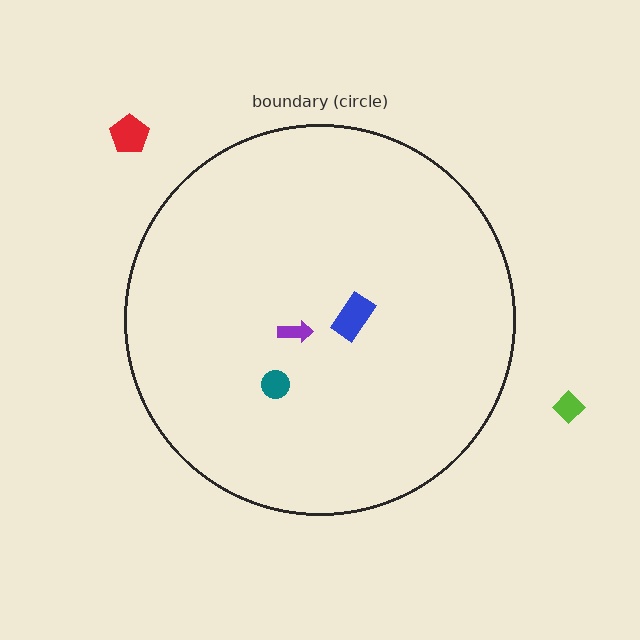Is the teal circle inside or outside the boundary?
Inside.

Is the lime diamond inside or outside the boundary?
Outside.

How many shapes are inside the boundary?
3 inside, 2 outside.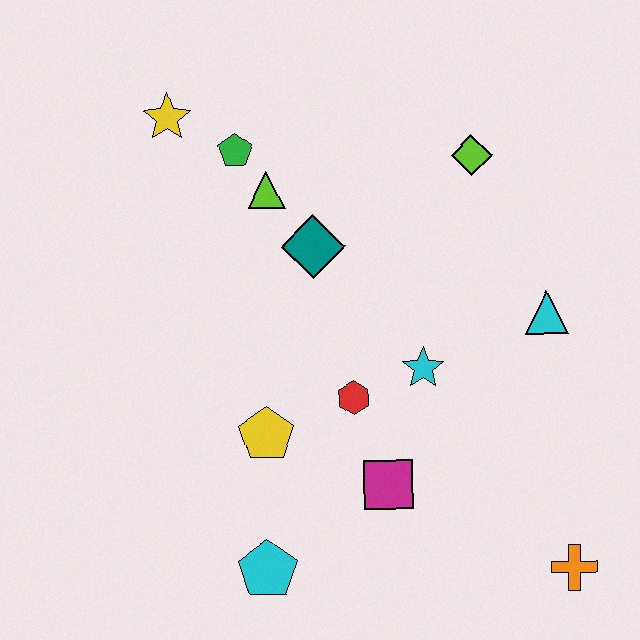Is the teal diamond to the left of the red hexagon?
Yes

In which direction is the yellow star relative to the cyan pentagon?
The yellow star is above the cyan pentagon.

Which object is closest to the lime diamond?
The cyan triangle is closest to the lime diamond.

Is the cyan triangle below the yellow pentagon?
No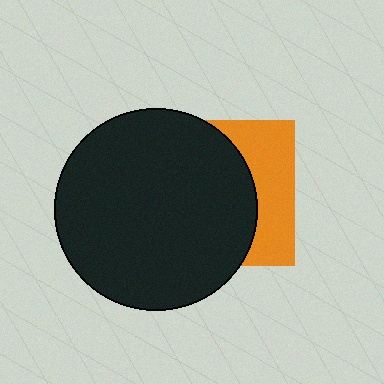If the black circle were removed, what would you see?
You would see the complete orange square.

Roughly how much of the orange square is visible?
A small part of it is visible (roughly 33%).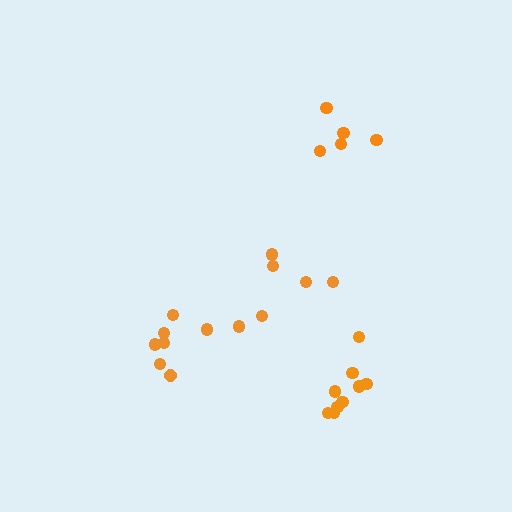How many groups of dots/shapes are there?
There are 4 groups.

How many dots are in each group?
Group 1: 5 dots, Group 2: 8 dots, Group 3: 9 dots, Group 4: 5 dots (27 total).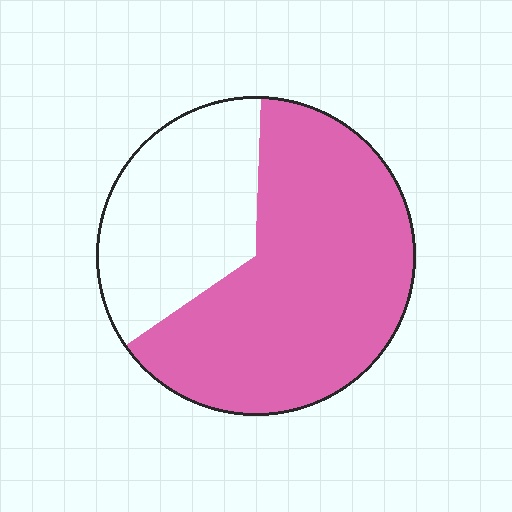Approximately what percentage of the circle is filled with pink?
Approximately 65%.